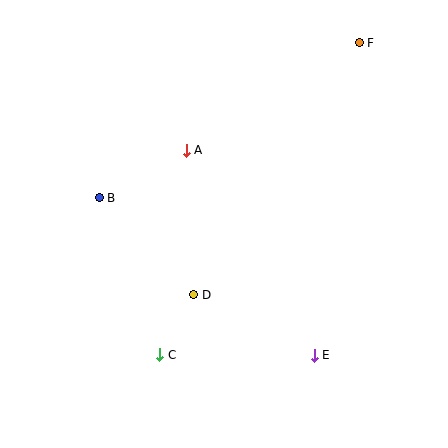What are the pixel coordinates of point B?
Point B is at (99, 198).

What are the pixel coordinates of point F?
Point F is at (359, 43).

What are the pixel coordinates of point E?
Point E is at (314, 355).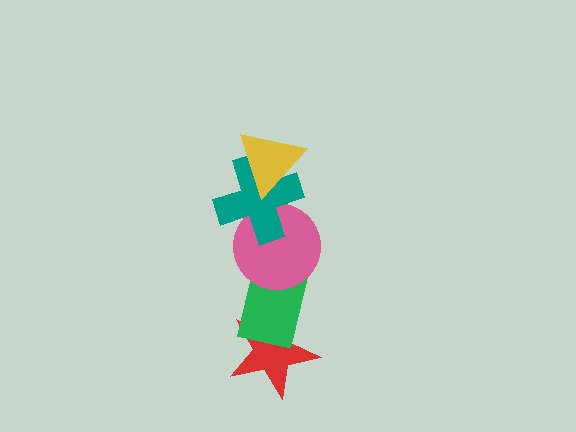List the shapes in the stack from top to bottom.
From top to bottom: the yellow triangle, the teal cross, the pink circle, the green rectangle, the red star.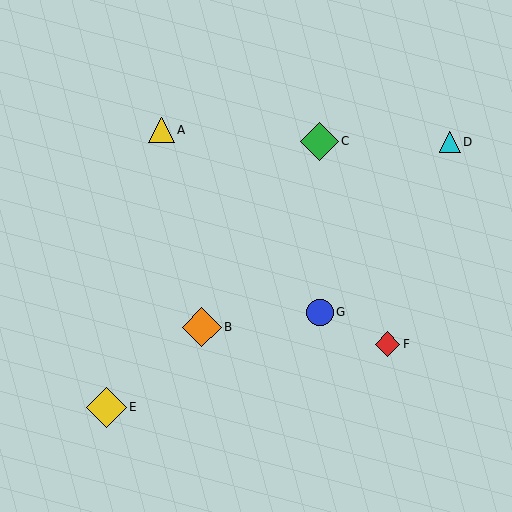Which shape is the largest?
The yellow diamond (labeled E) is the largest.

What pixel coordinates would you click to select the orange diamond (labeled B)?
Click at (202, 327) to select the orange diamond B.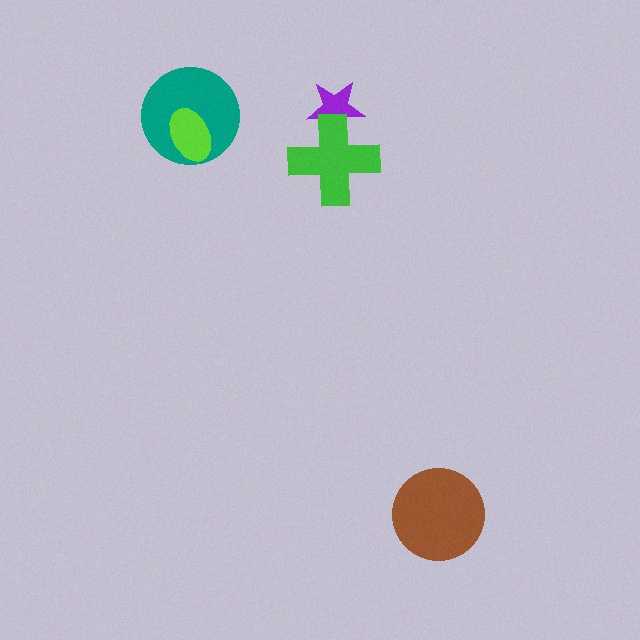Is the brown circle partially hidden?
No, no other shape covers it.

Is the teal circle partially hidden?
Yes, it is partially covered by another shape.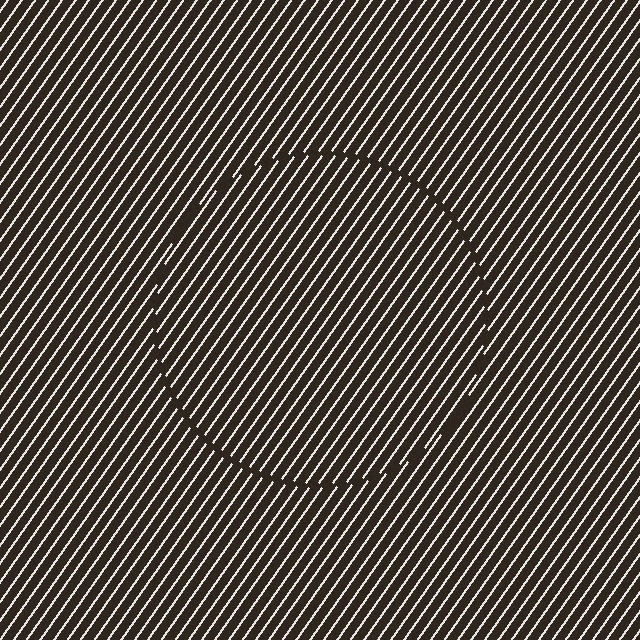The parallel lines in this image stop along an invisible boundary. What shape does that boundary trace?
An illusory circle. The interior of the shape contains the same grating, shifted by half a period — the contour is defined by the phase discontinuity where line-ends from the inner and outer gratings abut.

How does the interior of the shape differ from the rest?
The interior of the shape contains the same grating, shifted by half a period — the contour is defined by the phase discontinuity where line-ends from the inner and outer gratings abut.